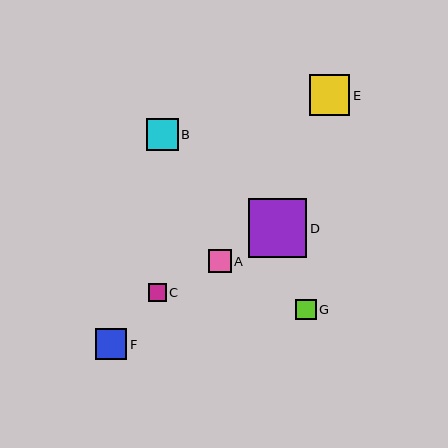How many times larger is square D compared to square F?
Square D is approximately 1.9 times the size of square F.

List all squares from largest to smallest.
From largest to smallest: D, E, B, F, A, G, C.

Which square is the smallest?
Square C is the smallest with a size of approximately 18 pixels.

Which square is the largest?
Square D is the largest with a size of approximately 58 pixels.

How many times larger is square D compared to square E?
Square D is approximately 1.4 times the size of square E.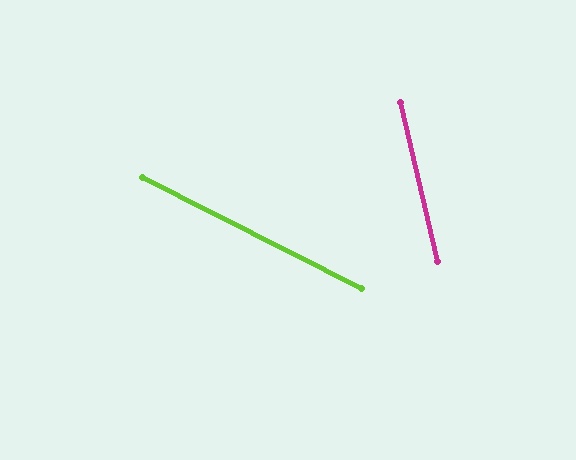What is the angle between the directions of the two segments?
Approximately 50 degrees.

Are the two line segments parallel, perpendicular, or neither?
Neither parallel nor perpendicular — they differ by about 50°.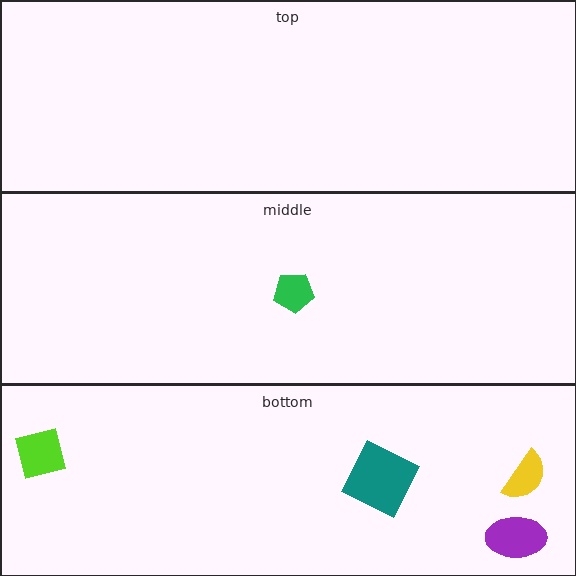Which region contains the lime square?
The bottom region.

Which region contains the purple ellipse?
The bottom region.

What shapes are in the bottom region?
The purple ellipse, the teal square, the lime square, the yellow semicircle.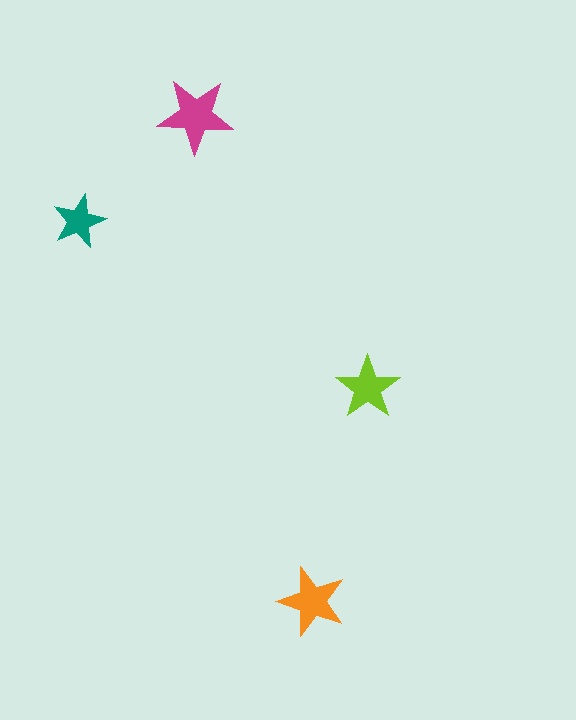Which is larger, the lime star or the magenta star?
The magenta one.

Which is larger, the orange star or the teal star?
The orange one.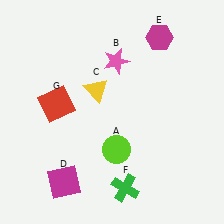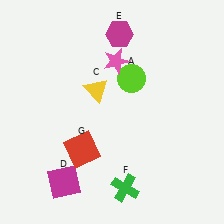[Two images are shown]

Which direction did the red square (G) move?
The red square (G) moved down.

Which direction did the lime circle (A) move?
The lime circle (A) moved up.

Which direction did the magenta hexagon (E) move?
The magenta hexagon (E) moved left.